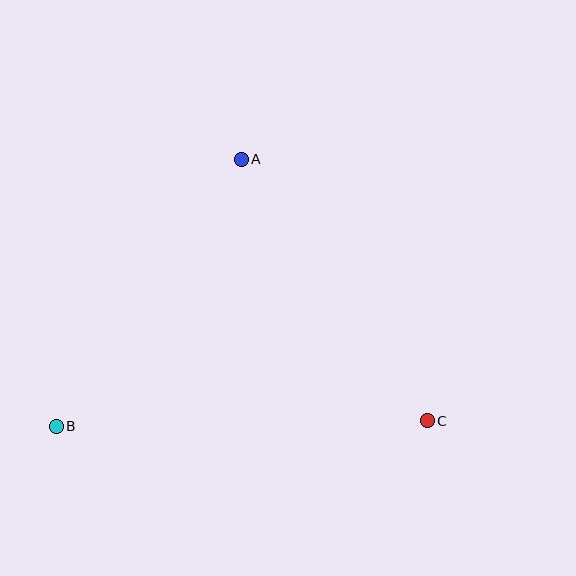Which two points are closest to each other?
Points A and C are closest to each other.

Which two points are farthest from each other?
Points B and C are farthest from each other.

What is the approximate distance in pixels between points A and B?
The distance between A and B is approximately 325 pixels.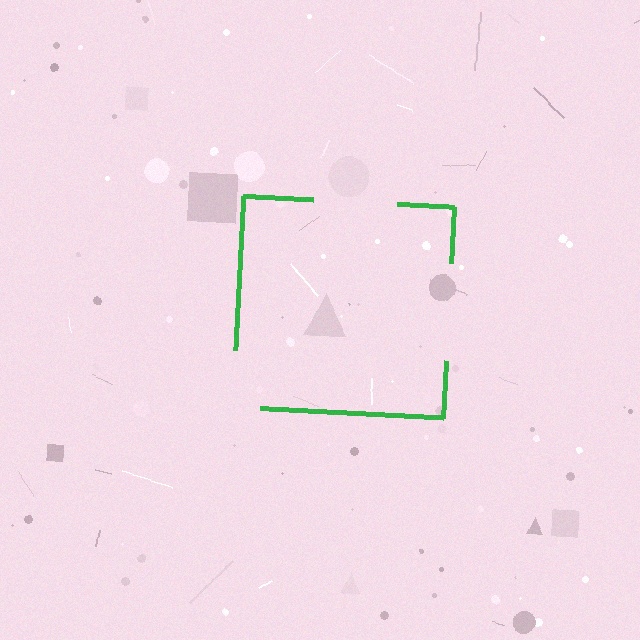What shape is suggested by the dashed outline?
The dashed outline suggests a square.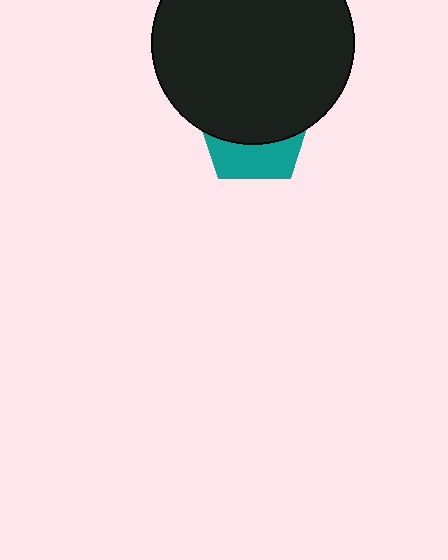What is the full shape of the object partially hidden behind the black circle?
The partially hidden object is a teal pentagon.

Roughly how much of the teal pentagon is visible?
A small part of it is visible (roughly 36%).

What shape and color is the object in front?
The object in front is a black circle.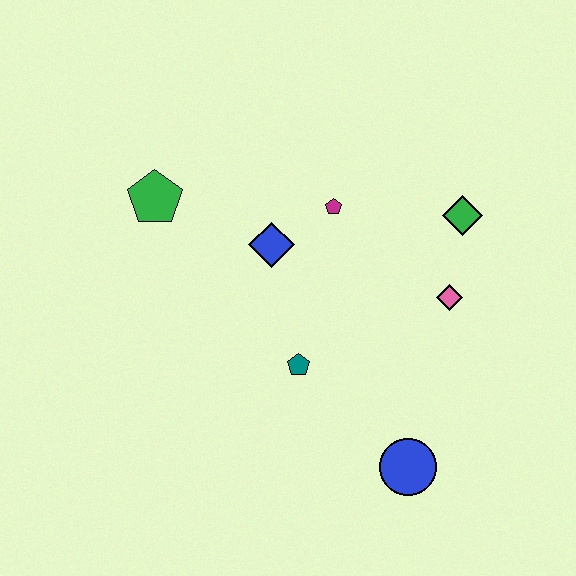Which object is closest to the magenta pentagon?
The blue diamond is closest to the magenta pentagon.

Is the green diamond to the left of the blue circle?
No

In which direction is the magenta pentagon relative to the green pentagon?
The magenta pentagon is to the right of the green pentagon.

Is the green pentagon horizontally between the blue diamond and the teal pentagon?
No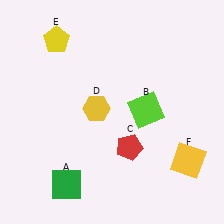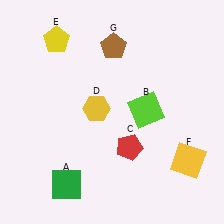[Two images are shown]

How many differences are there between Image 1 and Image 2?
There is 1 difference between the two images.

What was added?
A brown pentagon (G) was added in Image 2.